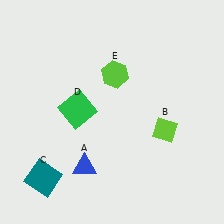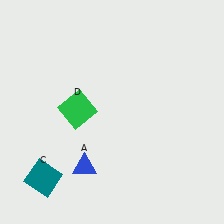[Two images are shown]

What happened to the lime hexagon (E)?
The lime hexagon (E) was removed in Image 2. It was in the top-right area of Image 1.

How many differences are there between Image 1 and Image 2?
There are 2 differences between the two images.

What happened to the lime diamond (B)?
The lime diamond (B) was removed in Image 2. It was in the bottom-right area of Image 1.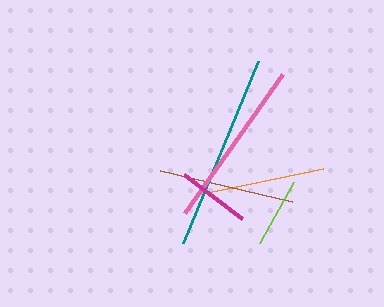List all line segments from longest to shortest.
From longest to shortest: teal, pink, brown, orange, magenta, lime.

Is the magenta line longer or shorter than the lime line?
The magenta line is longer than the lime line.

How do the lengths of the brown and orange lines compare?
The brown and orange lines are approximately the same length.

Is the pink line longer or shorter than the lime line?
The pink line is longer than the lime line.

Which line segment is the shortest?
The lime line is the shortest at approximately 70 pixels.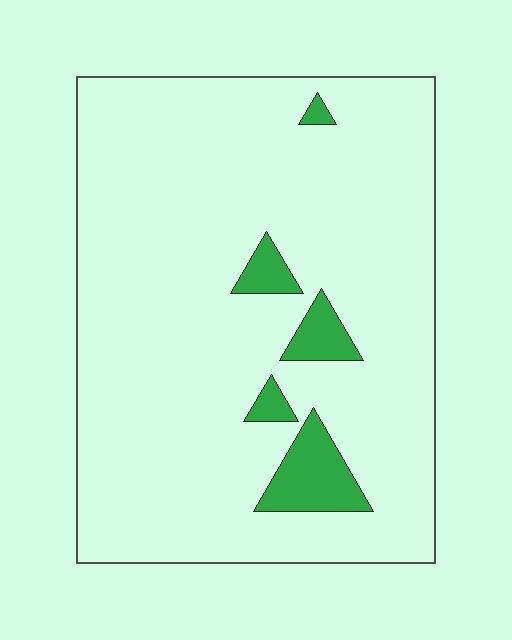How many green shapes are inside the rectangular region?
5.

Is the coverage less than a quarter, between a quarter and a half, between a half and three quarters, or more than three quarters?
Less than a quarter.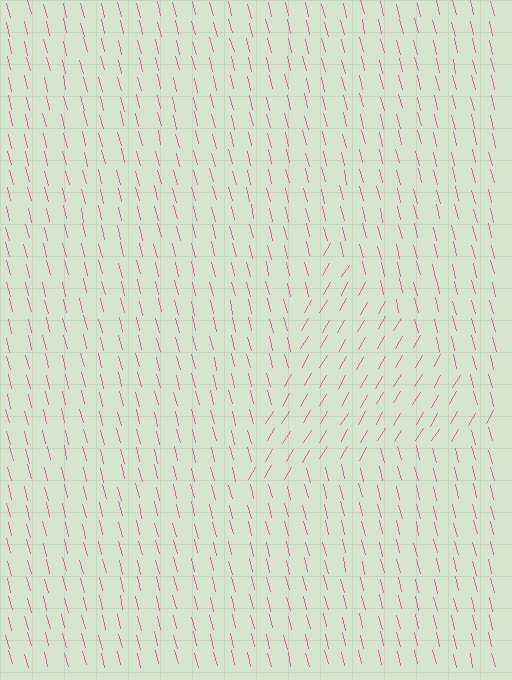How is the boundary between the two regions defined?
The boundary is defined purely by a change in line orientation (approximately 45 degrees difference). All lines are the same color and thickness.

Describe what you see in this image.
The image is filled with small pink line segments. A triangle region in the image has lines oriented differently from the surrounding lines, creating a visible texture boundary.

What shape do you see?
I see a triangle.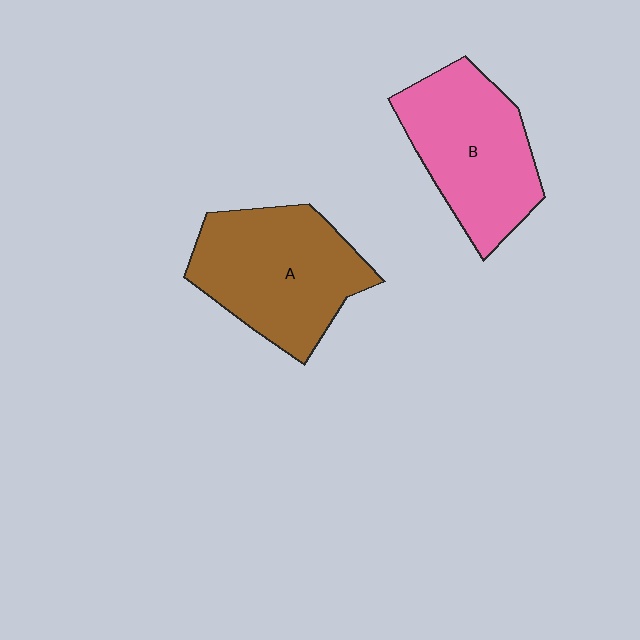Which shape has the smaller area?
Shape B (pink).